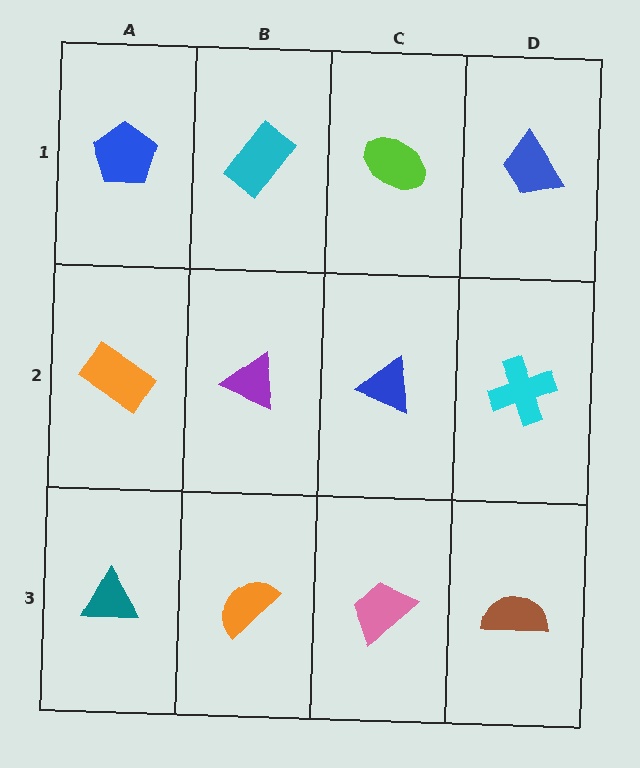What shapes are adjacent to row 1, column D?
A cyan cross (row 2, column D), a lime ellipse (row 1, column C).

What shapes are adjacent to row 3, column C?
A blue triangle (row 2, column C), an orange semicircle (row 3, column B), a brown semicircle (row 3, column D).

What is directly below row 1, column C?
A blue triangle.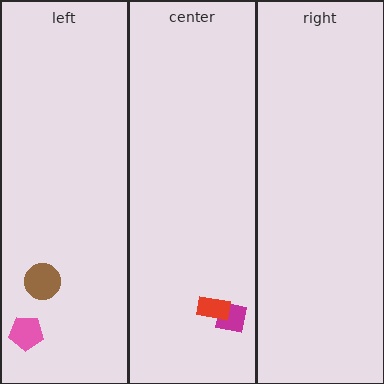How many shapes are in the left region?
2.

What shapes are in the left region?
The brown circle, the pink pentagon.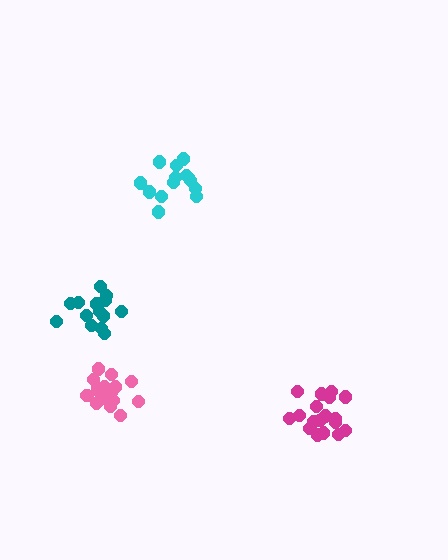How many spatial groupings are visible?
There are 4 spatial groupings.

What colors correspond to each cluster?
The clusters are colored: pink, magenta, cyan, teal.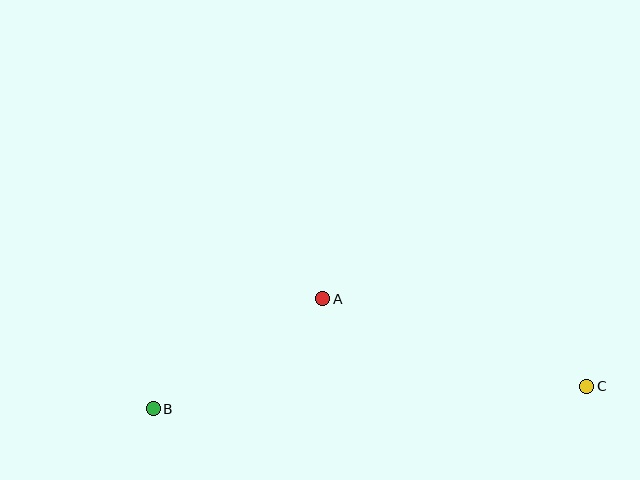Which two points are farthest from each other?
Points B and C are farthest from each other.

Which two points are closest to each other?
Points A and B are closest to each other.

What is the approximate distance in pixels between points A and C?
The distance between A and C is approximately 278 pixels.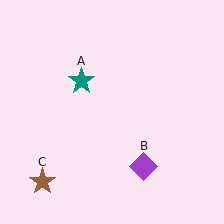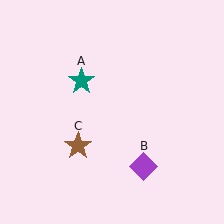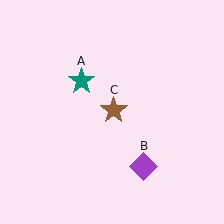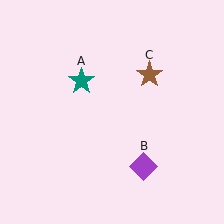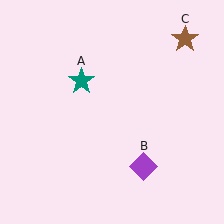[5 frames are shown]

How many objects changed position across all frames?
1 object changed position: brown star (object C).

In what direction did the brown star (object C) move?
The brown star (object C) moved up and to the right.